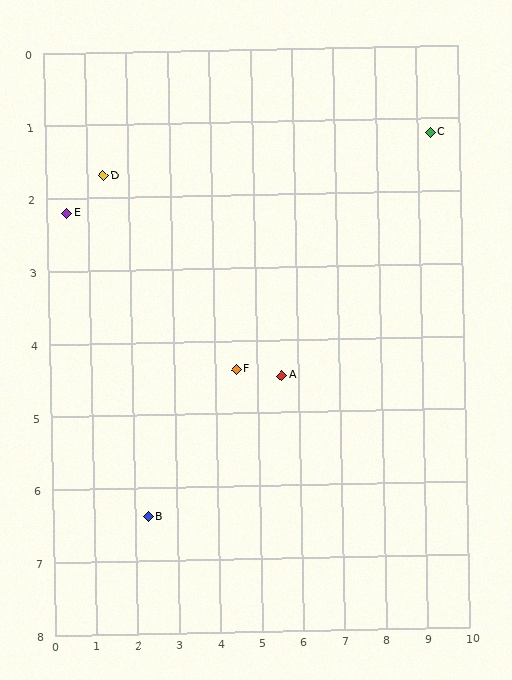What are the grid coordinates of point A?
Point A is at approximately (5.6, 4.5).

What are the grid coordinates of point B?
Point B is at approximately (2.3, 6.4).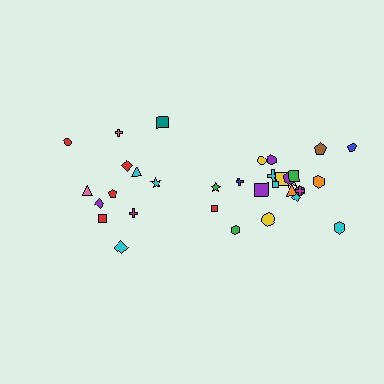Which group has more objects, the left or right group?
The right group.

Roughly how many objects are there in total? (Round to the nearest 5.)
Roughly 35 objects in total.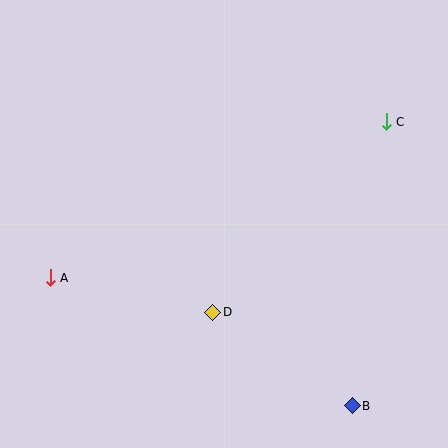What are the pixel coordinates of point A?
Point A is at (50, 278).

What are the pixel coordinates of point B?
Point B is at (352, 406).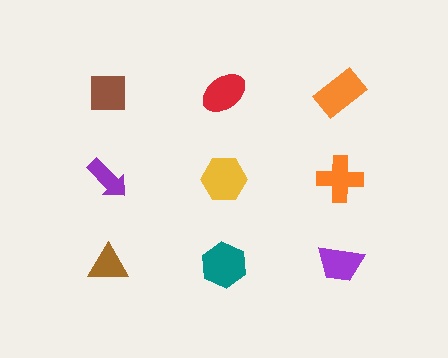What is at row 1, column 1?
A brown square.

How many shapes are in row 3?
3 shapes.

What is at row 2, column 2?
A yellow hexagon.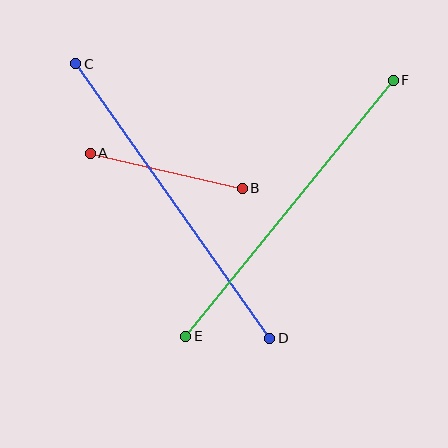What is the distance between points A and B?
The distance is approximately 156 pixels.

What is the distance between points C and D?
The distance is approximately 336 pixels.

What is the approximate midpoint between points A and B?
The midpoint is at approximately (166, 171) pixels.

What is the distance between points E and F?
The distance is approximately 330 pixels.